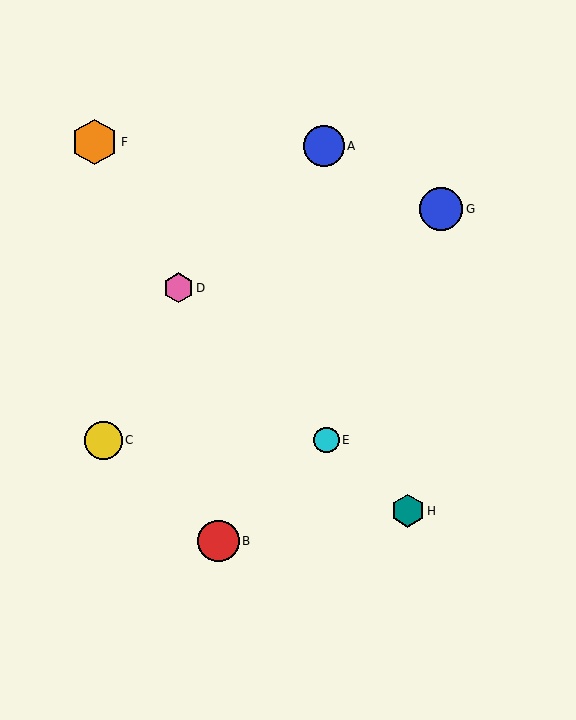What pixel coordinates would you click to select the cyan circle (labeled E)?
Click at (327, 440) to select the cyan circle E.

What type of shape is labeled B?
Shape B is a red circle.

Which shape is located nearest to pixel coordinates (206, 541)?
The red circle (labeled B) at (218, 541) is nearest to that location.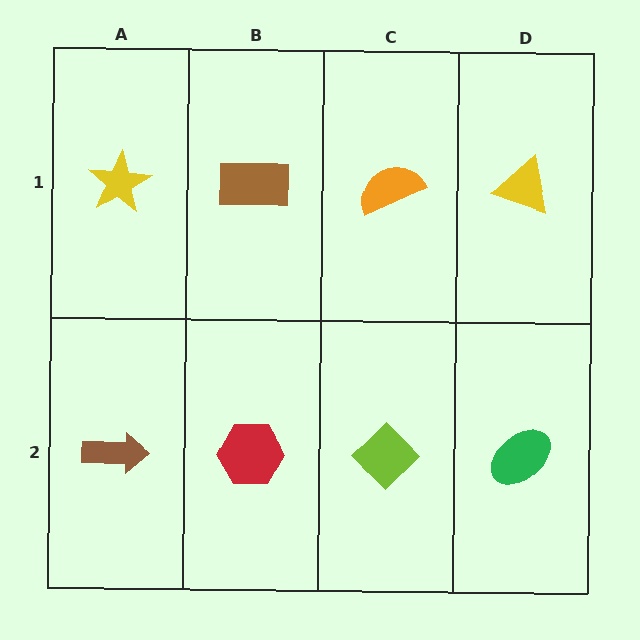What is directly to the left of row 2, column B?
A brown arrow.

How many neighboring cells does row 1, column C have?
3.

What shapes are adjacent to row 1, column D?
A green ellipse (row 2, column D), an orange semicircle (row 1, column C).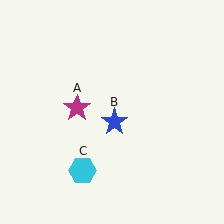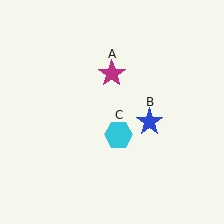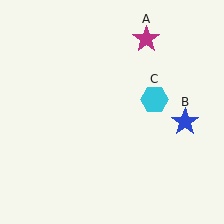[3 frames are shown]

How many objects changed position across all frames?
3 objects changed position: magenta star (object A), blue star (object B), cyan hexagon (object C).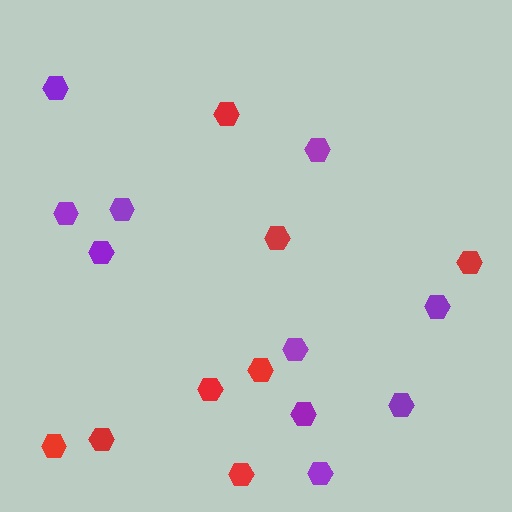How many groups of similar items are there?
There are 2 groups: one group of purple hexagons (10) and one group of red hexagons (8).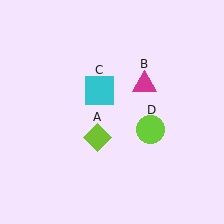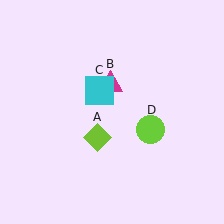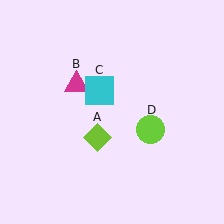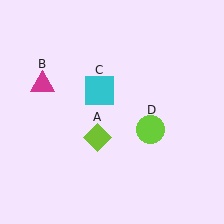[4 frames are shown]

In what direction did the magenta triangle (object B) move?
The magenta triangle (object B) moved left.